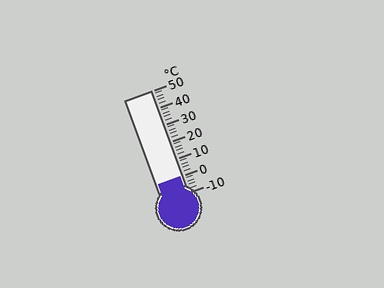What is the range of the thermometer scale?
The thermometer scale ranges from -10°C to 50°C.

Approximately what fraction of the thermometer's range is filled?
The thermometer is filled to approximately 15% of its range.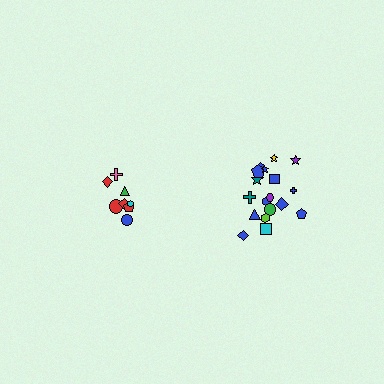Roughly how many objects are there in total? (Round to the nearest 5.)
Roughly 25 objects in total.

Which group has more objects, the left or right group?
The right group.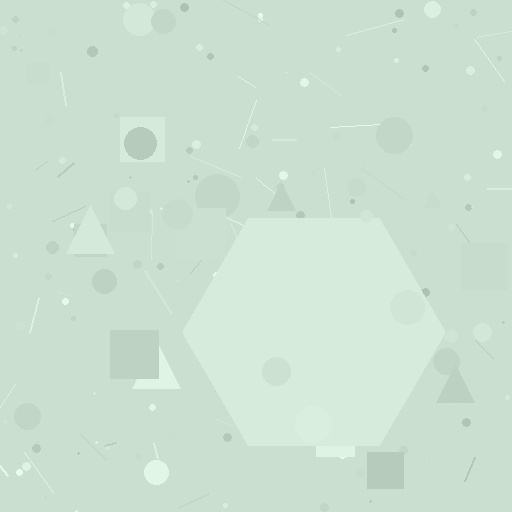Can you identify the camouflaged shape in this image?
The camouflaged shape is a hexagon.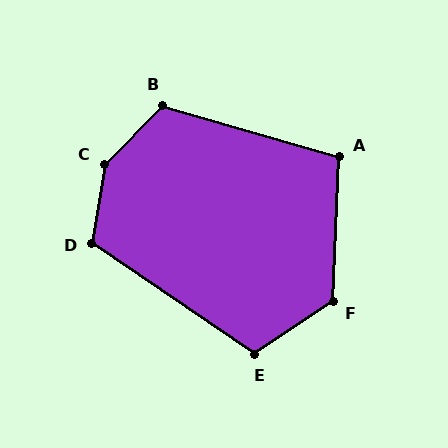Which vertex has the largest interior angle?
C, at approximately 145 degrees.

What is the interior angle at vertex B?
Approximately 118 degrees (obtuse).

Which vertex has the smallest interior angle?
A, at approximately 104 degrees.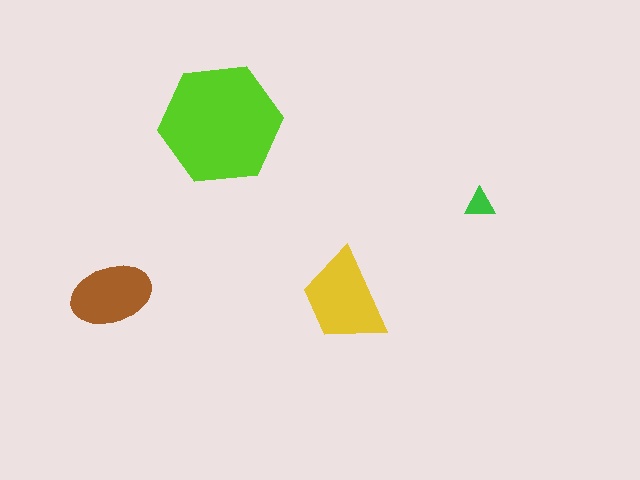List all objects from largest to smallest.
The lime hexagon, the yellow trapezoid, the brown ellipse, the green triangle.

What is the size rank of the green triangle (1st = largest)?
4th.